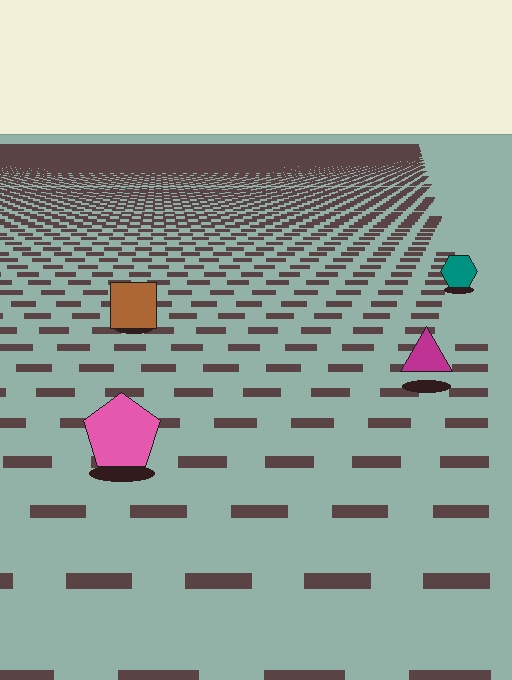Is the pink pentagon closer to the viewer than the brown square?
Yes. The pink pentagon is closer — you can tell from the texture gradient: the ground texture is coarser near it.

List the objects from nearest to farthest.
From nearest to farthest: the pink pentagon, the magenta triangle, the brown square, the teal hexagon.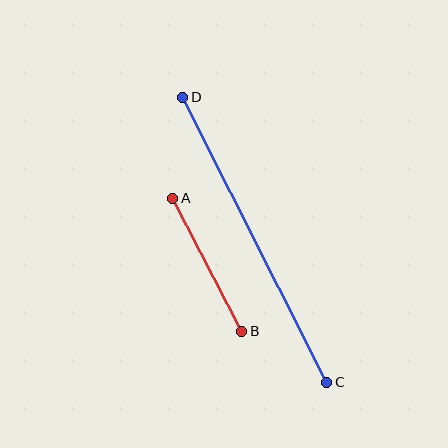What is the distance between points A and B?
The distance is approximately 150 pixels.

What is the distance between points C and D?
The distance is approximately 320 pixels.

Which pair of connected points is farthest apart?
Points C and D are farthest apart.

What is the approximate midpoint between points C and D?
The midpoint is at approximately (255, 240) pixels.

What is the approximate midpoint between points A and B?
The midpoint is at approximately (207, 265) pixels.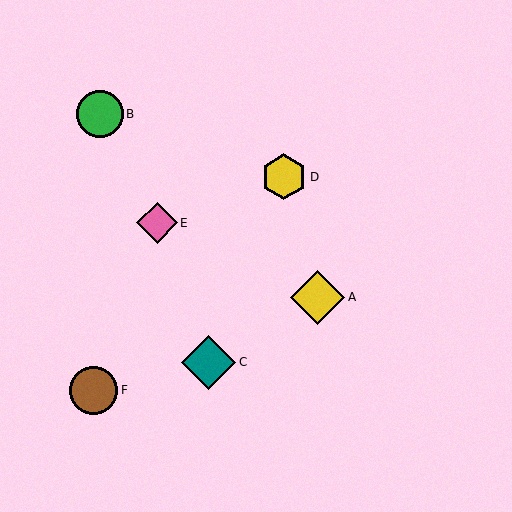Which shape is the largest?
The yellow diamond (labeled A) is the largest.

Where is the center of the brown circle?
The center of the brown circle is at (93, 390).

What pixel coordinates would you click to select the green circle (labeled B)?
Click at (100, 114) to select the green circle B.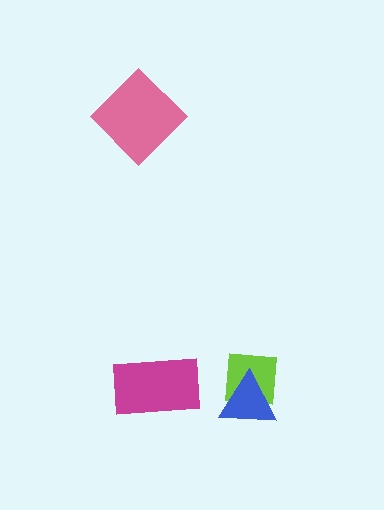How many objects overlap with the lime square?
1 object overlaps with the lime square.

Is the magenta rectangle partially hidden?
No, no other shape covers it.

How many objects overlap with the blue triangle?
1 object overlaps with the blue triangle.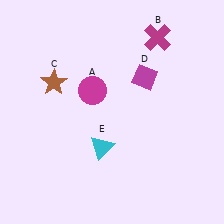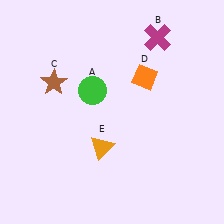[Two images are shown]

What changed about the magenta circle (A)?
In Image 1, A is magenta. In Image 2, it changed to green.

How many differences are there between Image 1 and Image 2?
There are 3 differences between the two images.